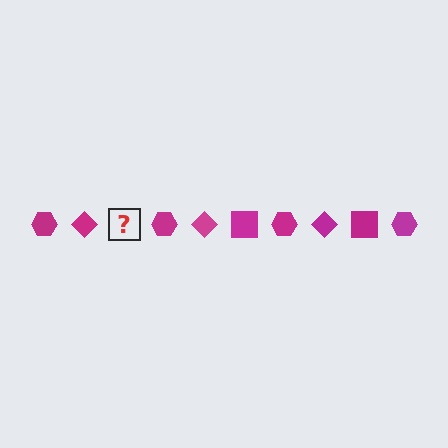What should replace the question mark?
The question mark should be replaced with a magenta square.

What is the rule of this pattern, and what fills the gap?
The rule is that the pattern cycles through hexagon, diamond, square shapes in magenta. The gap should be filled with a magenta square.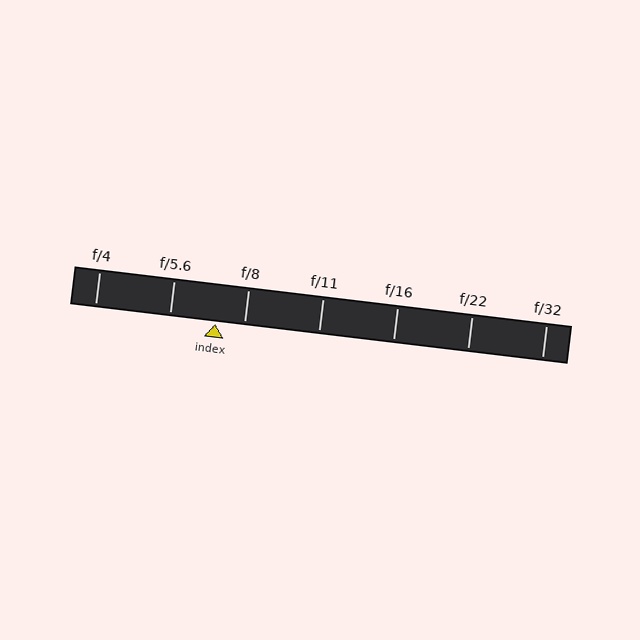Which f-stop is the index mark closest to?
The index mark is closest to f/8.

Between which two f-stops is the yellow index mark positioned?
The index mark is between f/5.6 and f/8.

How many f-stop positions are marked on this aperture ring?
There are 7 f-stop positions marked.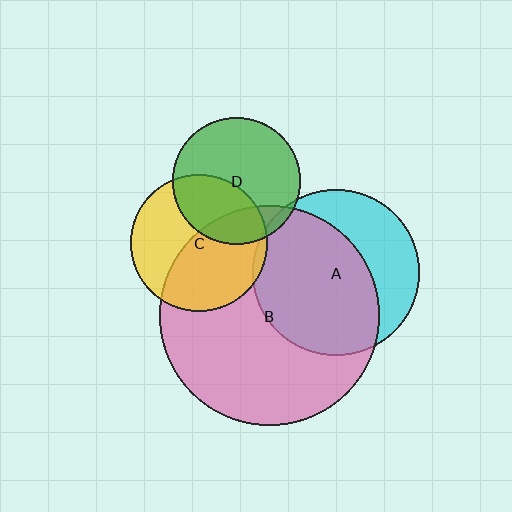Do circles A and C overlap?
Yes.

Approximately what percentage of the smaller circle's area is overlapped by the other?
Approximately 5%.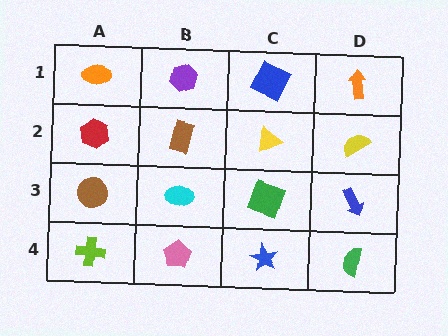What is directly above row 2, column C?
A blue square.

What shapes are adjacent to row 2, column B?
A purple hexagon (row 1, column B), a cyan ellipse (row 3, column B), a red hexagon (row 2, column A), a yellow triangle (row 2, column C).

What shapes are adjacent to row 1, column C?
A yellow triangle (row 2, column C), a purple hexagon (row 1, column B), an orange arrow (row 1, column D).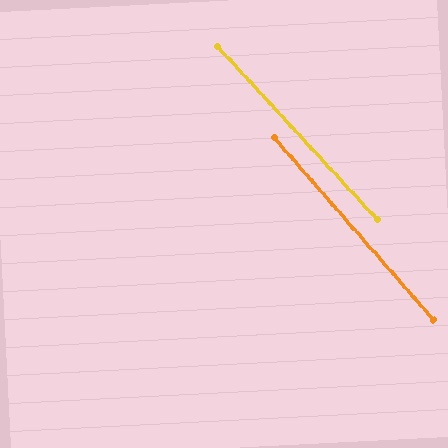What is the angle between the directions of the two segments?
Approximately 2 degrees.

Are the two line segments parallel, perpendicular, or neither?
Parallel — their directions differ by only 1.8°.